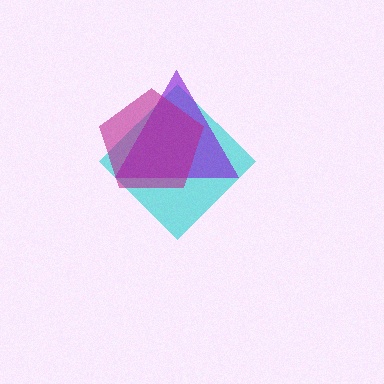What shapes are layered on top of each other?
The layered shapes are: a cyan diamond, a purple triangle, a magenta pentagon.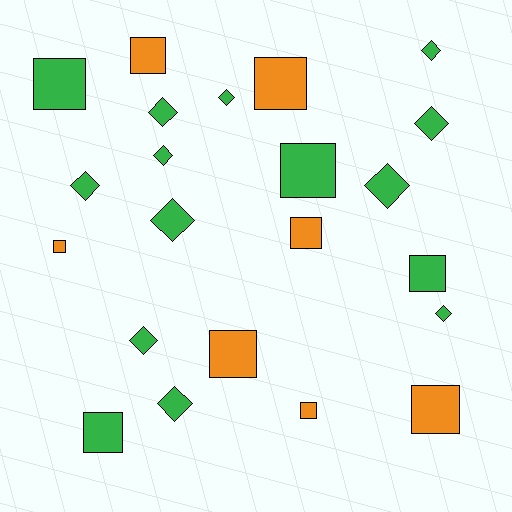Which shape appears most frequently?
Diamond, with 11 objects.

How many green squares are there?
There are 4 green squares.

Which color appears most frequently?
Green, with 15 objects.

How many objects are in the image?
There are 22 objects.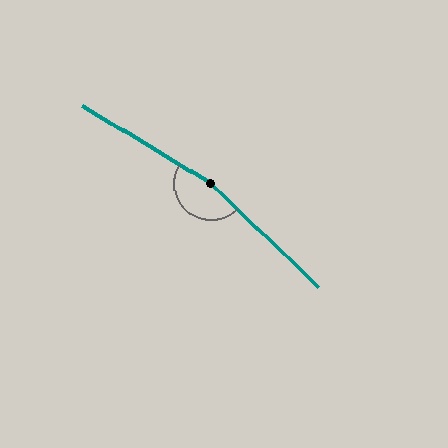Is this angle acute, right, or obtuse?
It is obtuse.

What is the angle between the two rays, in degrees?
Approximately 168 degrees.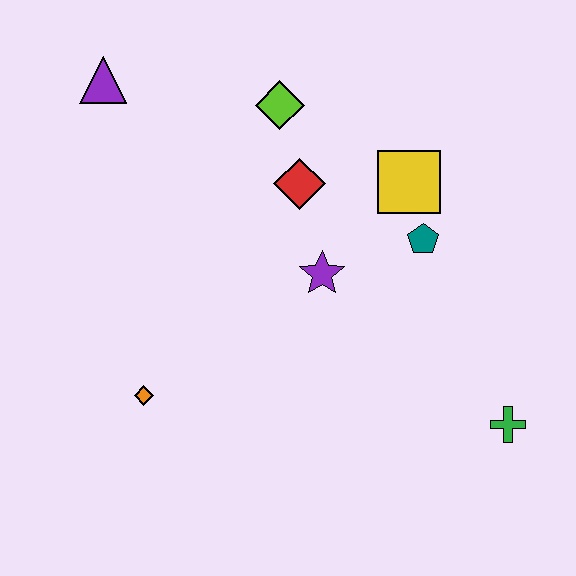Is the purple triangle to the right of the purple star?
No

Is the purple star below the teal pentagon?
Yes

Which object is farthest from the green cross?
The purple triangle is farthest from the green cross.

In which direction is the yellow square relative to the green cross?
The yellow square is above the green cross.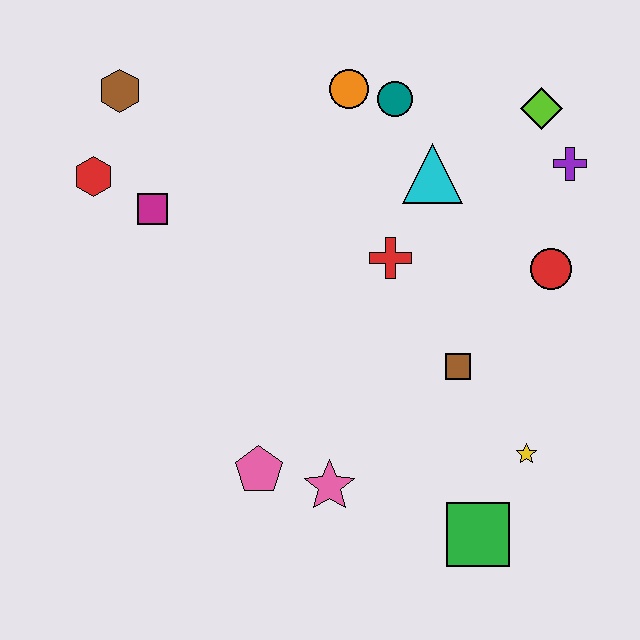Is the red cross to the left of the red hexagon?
No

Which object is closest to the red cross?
The cyan triangle is closest to the red cross.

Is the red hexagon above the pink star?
Yes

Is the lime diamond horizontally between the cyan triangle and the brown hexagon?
No